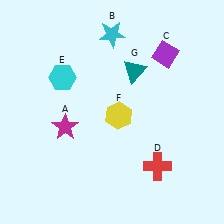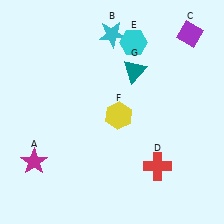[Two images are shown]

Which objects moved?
The objects that moved are: the magenta star (A), the purple diamond (C), the cyan hexagon (E).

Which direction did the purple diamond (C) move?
The purple diamond (C) moved right.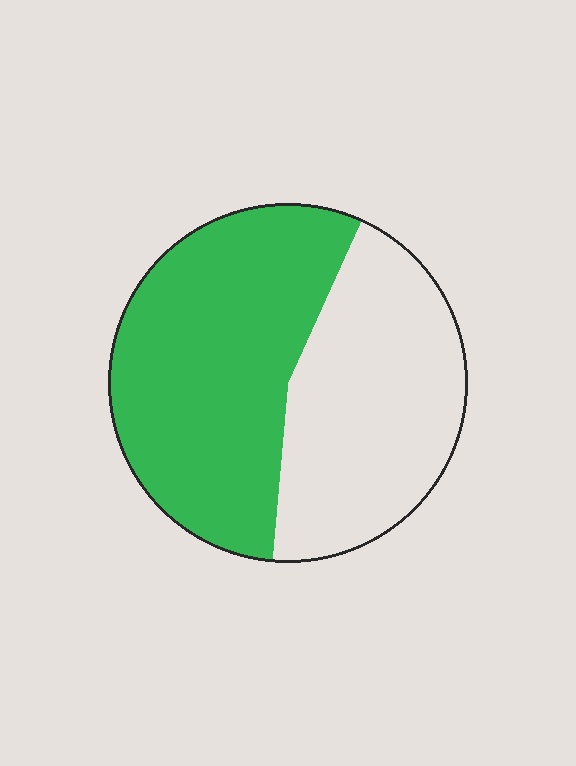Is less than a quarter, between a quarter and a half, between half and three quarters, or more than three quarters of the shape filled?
Between half and three quarters.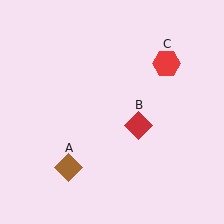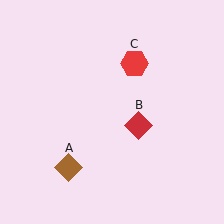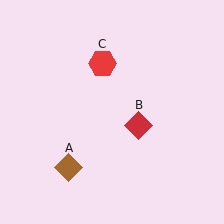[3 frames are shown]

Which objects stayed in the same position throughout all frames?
Brown diamond (object A) and red diamond (object B) remained stationary.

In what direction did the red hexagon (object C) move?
The red hexagon (object C) moved left.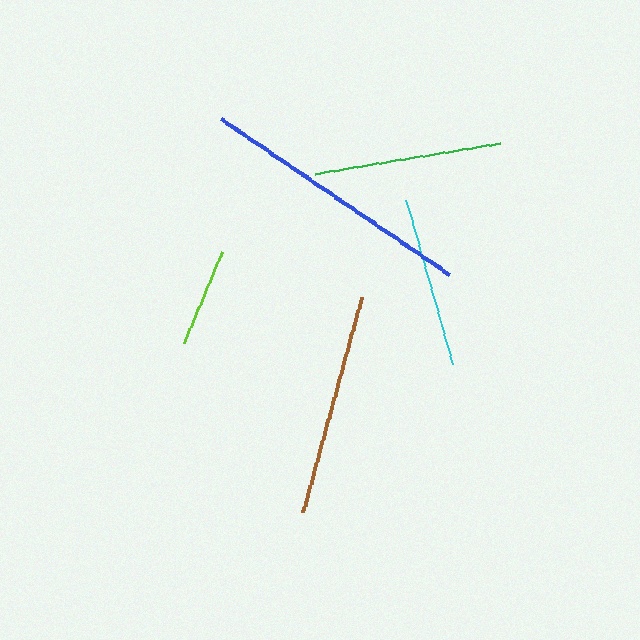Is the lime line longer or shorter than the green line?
The green line is longer than the lime line.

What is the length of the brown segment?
The brown segment is approximately 223 pixels long.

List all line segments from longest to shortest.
From longest to shortest: blue, brown, green, cyan, lime.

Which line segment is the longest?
The blue line is the longest at approximately 276 pixels.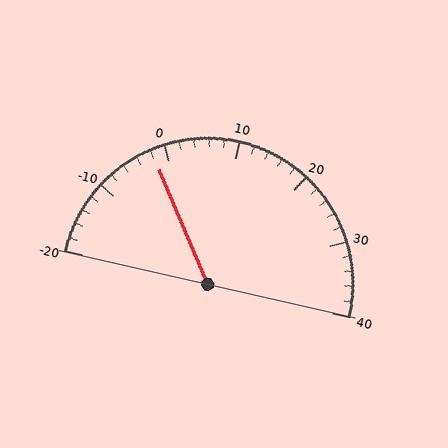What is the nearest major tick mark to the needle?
The nearest major tick mark is 0.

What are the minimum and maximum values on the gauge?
The gauge ranges from -20 to 40.